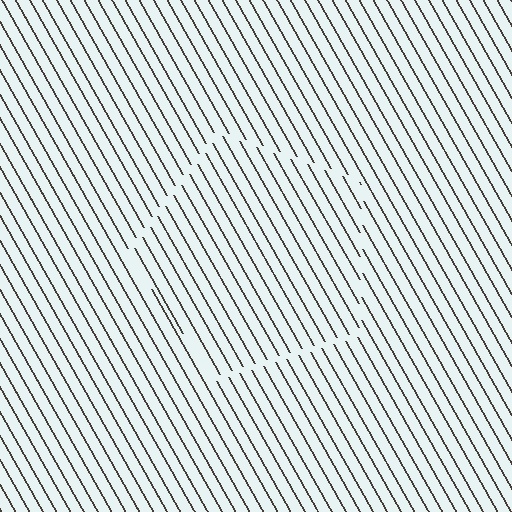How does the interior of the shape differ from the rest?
The interior of the shape contains the same grating, shifted by half a period — the contour is defined by the phase discontinuity where line-ends from the inner and outer gratings abut.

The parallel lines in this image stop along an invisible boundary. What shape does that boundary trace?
An illusory pentagon. The interior of the shape contains the same grating, shifted by half a period — the contour is defined by the phase discontinuity where line-ends from the inner and outer gratings abut.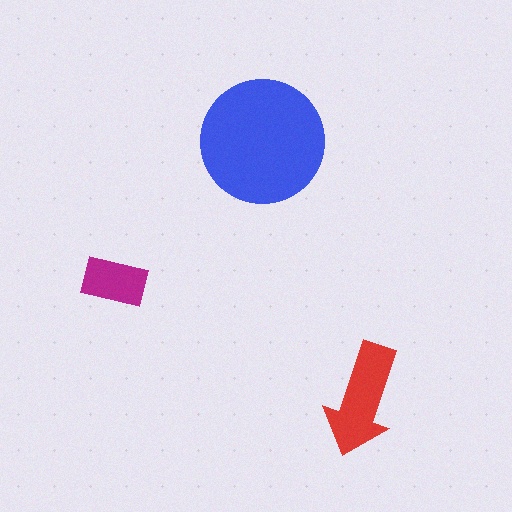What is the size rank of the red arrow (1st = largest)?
2nd.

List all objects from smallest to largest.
The magenta rectangle, the red arrow, the blue circle.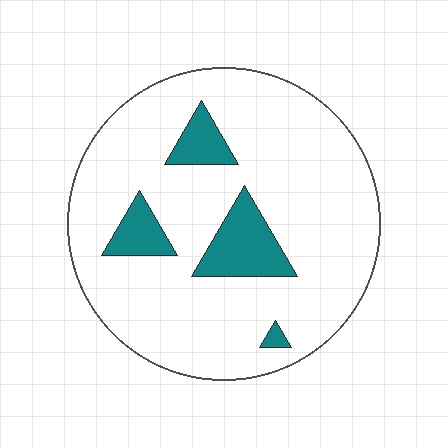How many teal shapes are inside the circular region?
4.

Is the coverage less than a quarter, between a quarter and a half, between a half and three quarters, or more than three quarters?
Less than a quarter.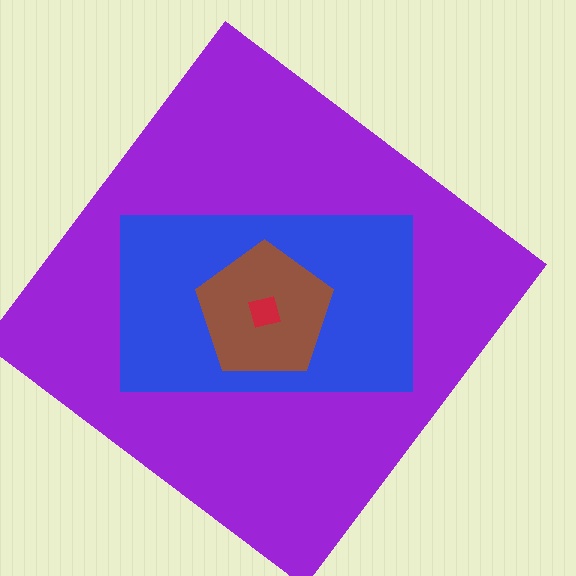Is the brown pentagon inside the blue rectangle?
Yes.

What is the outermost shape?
The purple diamond.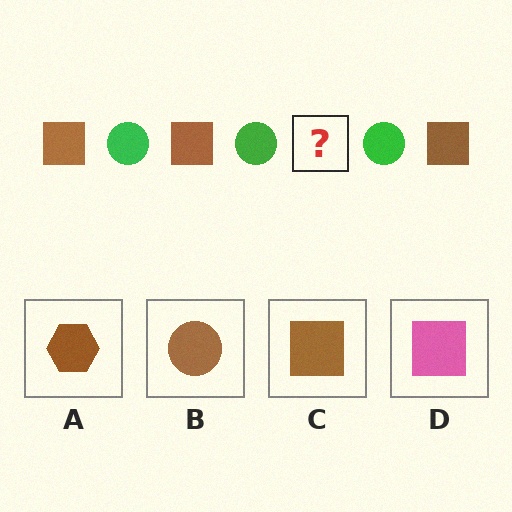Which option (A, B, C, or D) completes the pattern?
C.